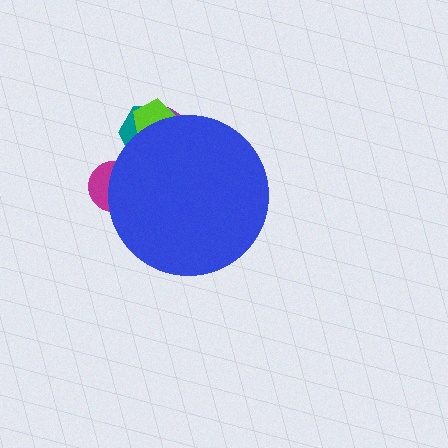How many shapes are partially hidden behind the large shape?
4 shapes are partially hidden.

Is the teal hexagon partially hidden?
Yes, the teal hexagon is partially hidden behind the blue circle.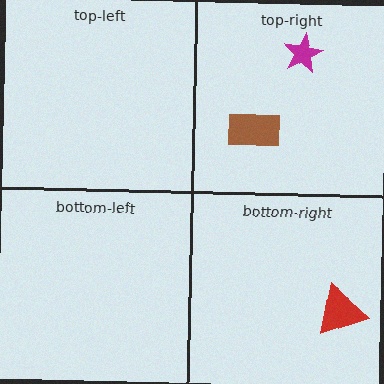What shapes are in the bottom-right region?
The red triangle.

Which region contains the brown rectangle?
The top-right region.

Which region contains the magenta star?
The top-right region.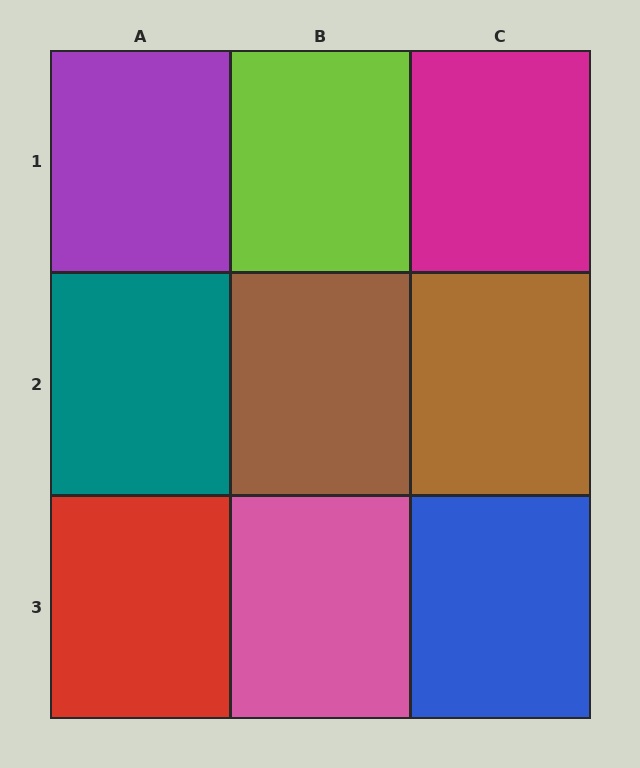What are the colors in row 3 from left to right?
Red, pink, blue.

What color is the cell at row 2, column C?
Brown.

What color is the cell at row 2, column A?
Teal.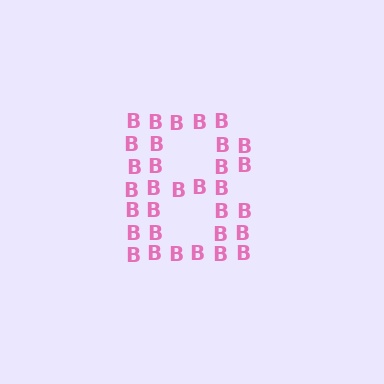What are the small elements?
The small elements are letter B's.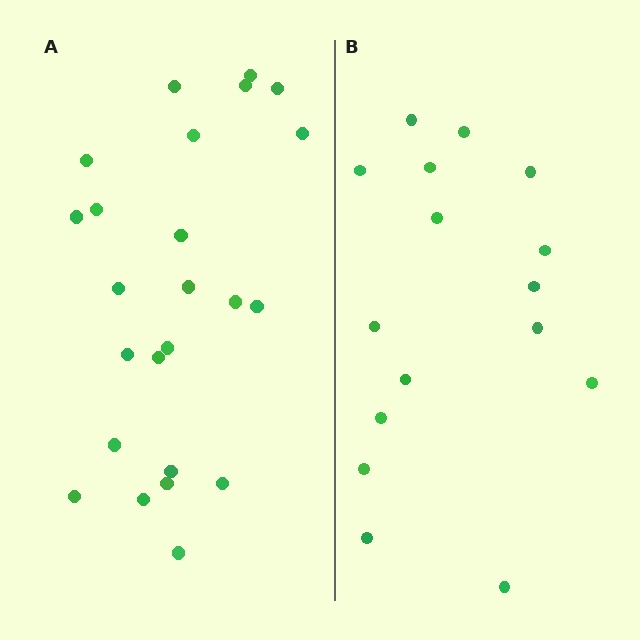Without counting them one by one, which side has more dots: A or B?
Region A (the left region) has more dots.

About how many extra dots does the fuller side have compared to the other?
Region A has roughly 8 or so more dots than region B.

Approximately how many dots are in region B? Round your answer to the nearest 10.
About 20 dots. (The exact count is 16, which rounds to 20.)